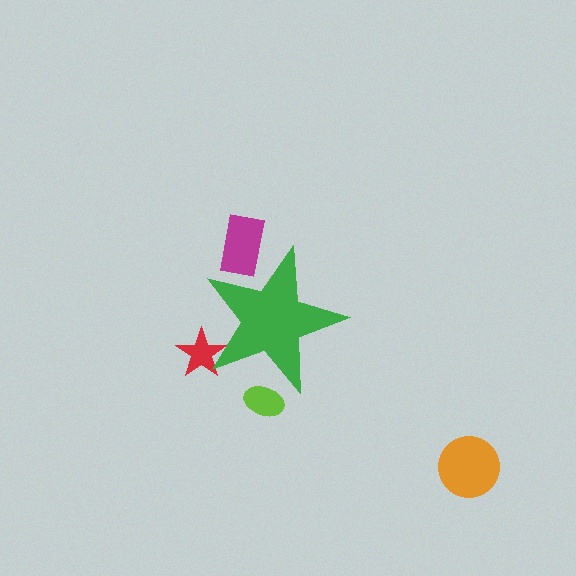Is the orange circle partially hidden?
No, the orange circle is fully visible.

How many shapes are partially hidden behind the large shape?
3 shapes are partially hidden.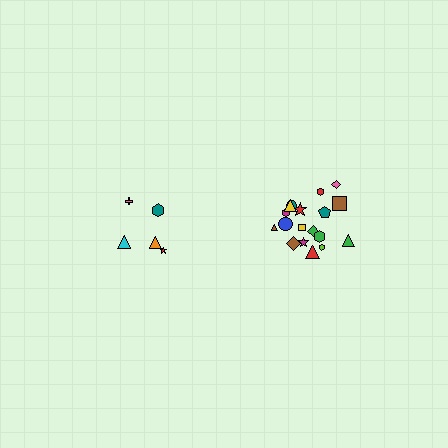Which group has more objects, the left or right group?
The right group.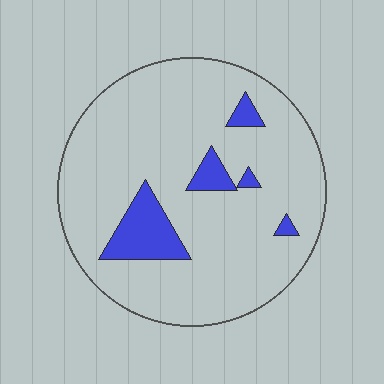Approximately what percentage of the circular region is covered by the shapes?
Approximately 10%.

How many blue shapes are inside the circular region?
5.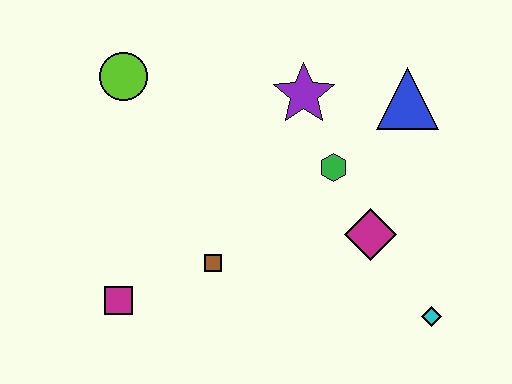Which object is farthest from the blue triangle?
The magenta square is farthest from the blue triangle.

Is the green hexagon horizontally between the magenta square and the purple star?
No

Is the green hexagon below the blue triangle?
Yes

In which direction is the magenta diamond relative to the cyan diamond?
The magenta diamond is above the cyan diamond.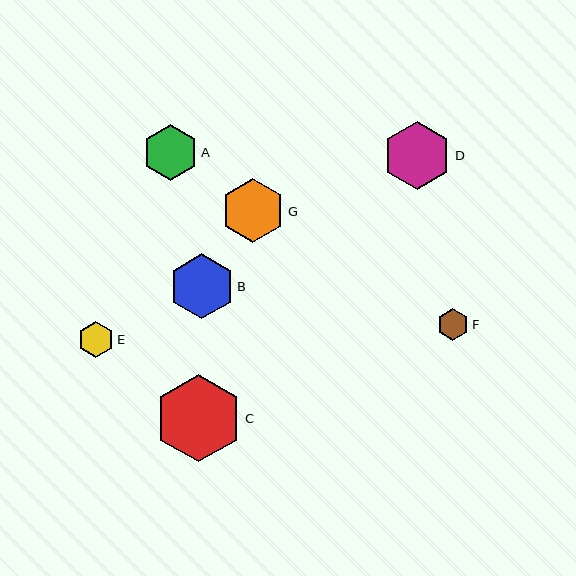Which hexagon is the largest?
Hexagon C is the largest with a size of approximately 87 pixels.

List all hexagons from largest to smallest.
From largest to smallest: C, D, B, G, A, E, F.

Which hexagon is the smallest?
Hexagon F is the smallest with a size of approximately 32 pixels.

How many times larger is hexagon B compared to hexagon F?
Hexagon B is approximately 2.0 times the size of hexagon F.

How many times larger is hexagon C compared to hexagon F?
Hexagon C is approximately 2.7 times the size of hexagon F.